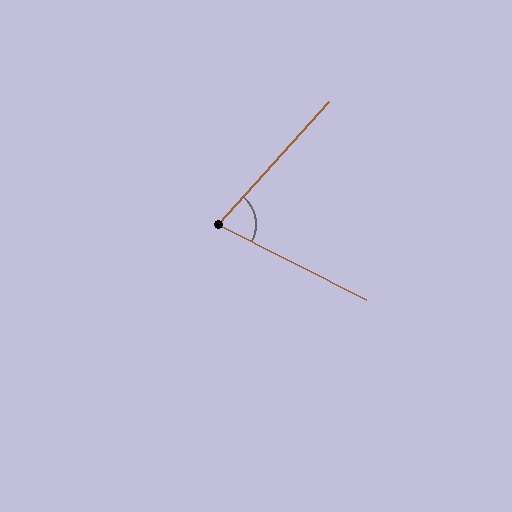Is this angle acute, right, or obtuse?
It is acute.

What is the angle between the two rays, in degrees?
Approximately 75 degrees.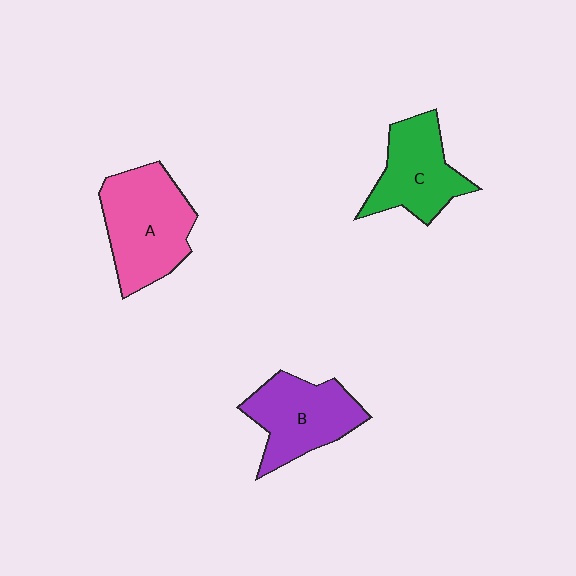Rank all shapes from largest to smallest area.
From largest to smallest: A (pink), B (purple), C (green).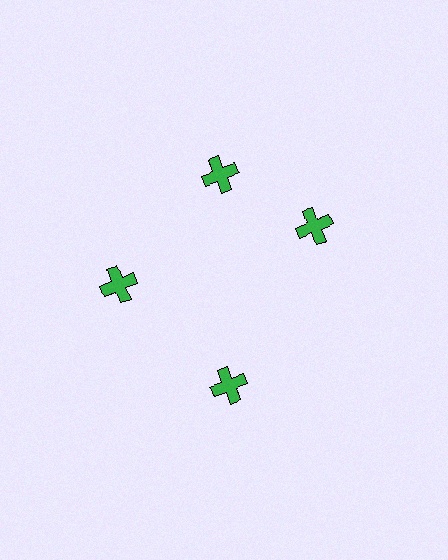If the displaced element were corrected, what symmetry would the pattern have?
It would have 4-fold rotational symmetry — the pattern would map onto itself every 90 degrees.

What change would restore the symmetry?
The symmetry would be restored by rotating it back into even spacing with its neighbors so that all 4 crosses sit at equal angles and equal distance from the center.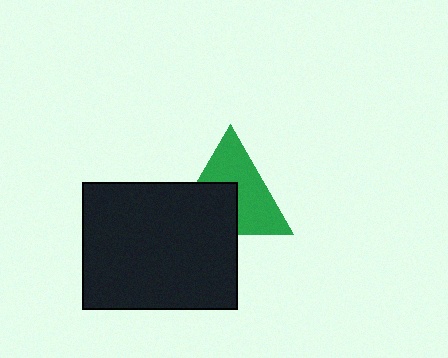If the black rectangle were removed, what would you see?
You would see the complete green triangle.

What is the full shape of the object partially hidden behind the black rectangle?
The partially hidden object is a green triangle.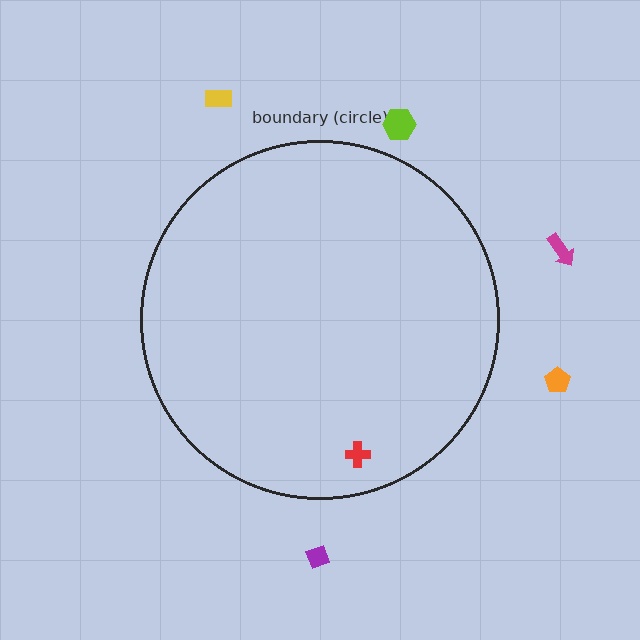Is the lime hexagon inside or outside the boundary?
Outside.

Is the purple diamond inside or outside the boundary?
Outside.